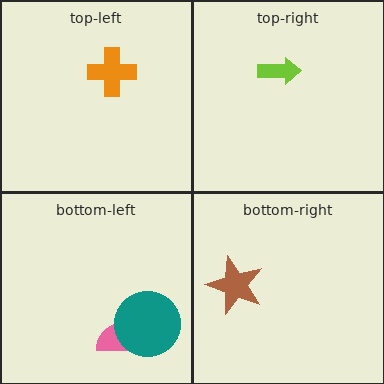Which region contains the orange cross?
The top-left region.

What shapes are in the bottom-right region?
The brown star.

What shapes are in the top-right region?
The lime arrow.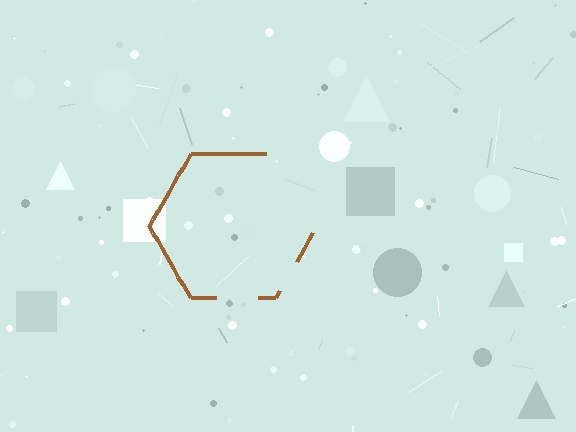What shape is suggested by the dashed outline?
The dashed outline suggests a hexagon.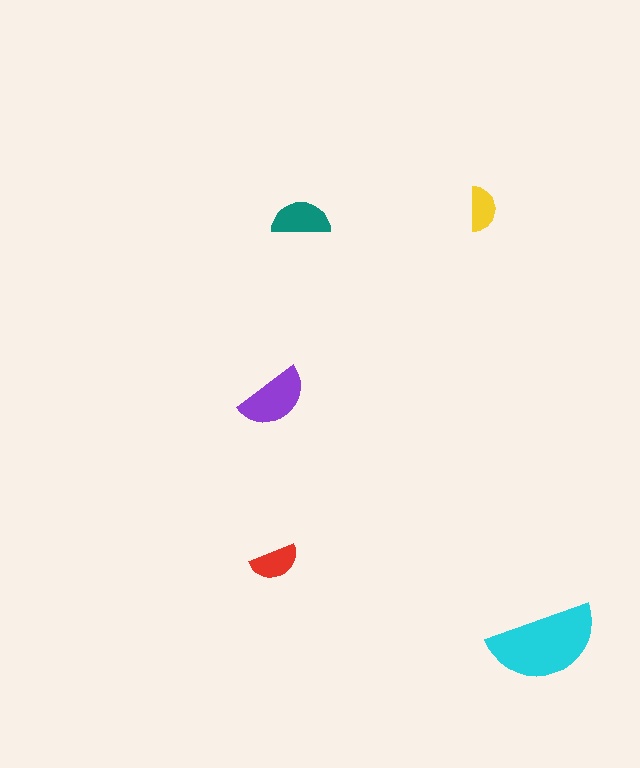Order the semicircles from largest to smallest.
the cyan one, the purple one, the teal one, the red one, the yellow one.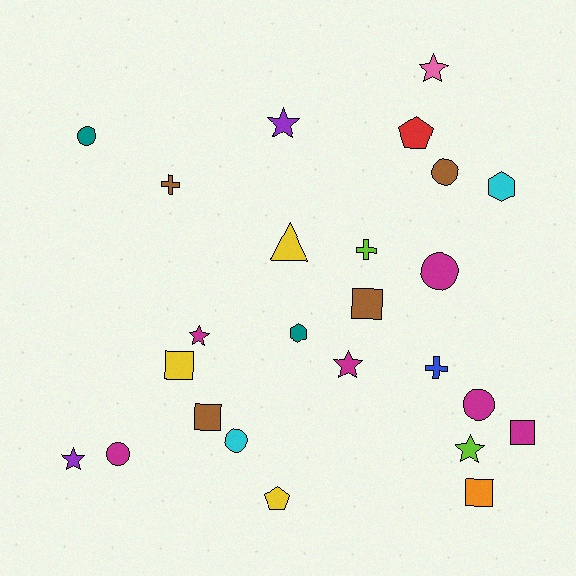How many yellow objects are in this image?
There are 3 yellow objects.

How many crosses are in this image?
There are 3 crosses.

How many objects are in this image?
There are 25 objects.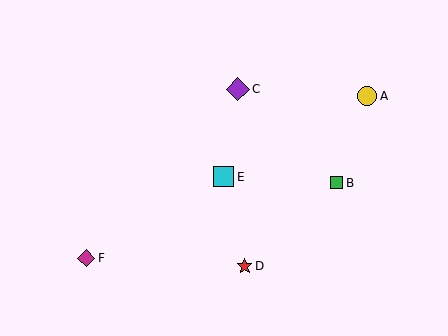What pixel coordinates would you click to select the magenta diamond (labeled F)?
Click at (86, 258) to select the magenta diamond F.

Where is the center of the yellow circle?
The center of the yellow circle is at (367, 96).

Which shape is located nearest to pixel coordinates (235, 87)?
The purple diamond (labeled C) at (238, 89) is nearest to that location.